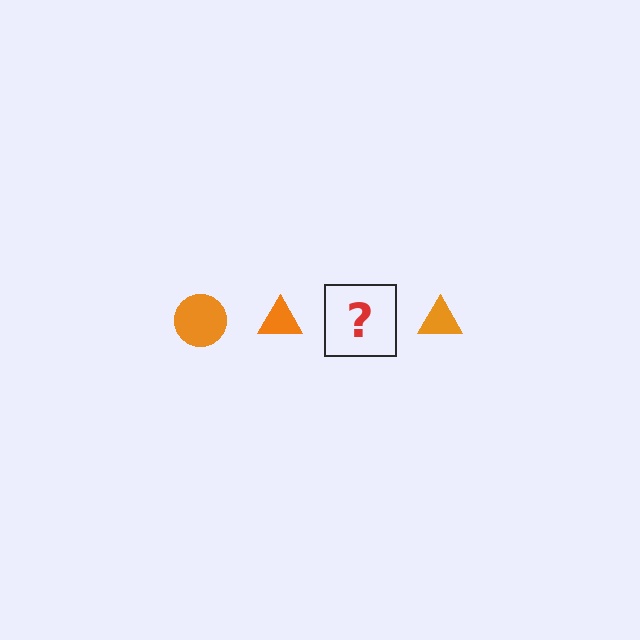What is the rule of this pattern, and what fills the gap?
The rule is that the pattern cycles through circle, triangle shapes in orange. The gap should be filled with an orange circle.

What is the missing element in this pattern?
The missing element is an orange circle.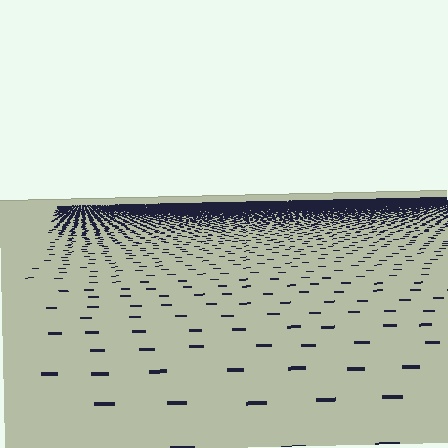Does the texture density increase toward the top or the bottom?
Density increases toward the top.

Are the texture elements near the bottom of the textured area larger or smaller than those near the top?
Larger. Near the bottom, elements are closer to the viewer and appear at a bigger on-screen size.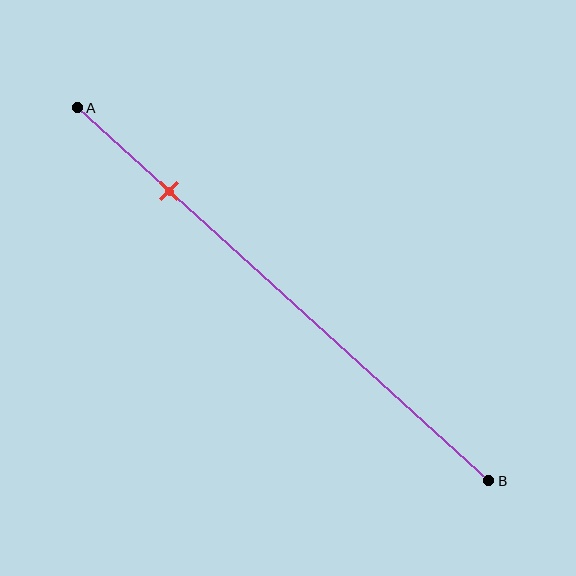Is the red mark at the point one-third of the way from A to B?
No, the mark is at about 20% from A, not at the 33% one-third point.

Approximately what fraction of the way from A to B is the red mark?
The red mark is approximately 20% of the way from A to B.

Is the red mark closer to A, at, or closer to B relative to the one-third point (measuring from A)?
The red mark is closer to point A than the one-third point of segment AB.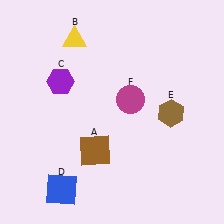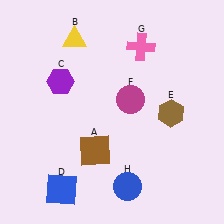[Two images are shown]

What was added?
A pink cross (G), a blue circle (H) were added in Image 2.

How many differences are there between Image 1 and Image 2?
There are 2 differences between the two images.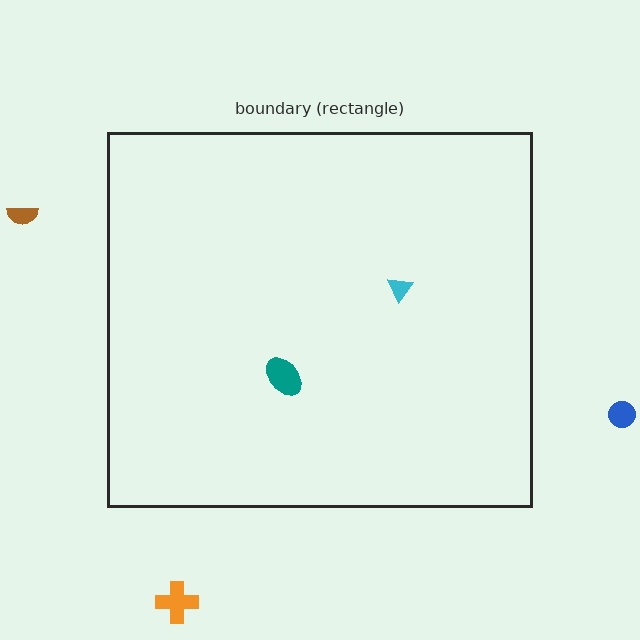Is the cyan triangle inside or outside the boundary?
Inside.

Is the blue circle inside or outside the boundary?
Outside.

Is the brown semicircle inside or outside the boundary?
Outside.